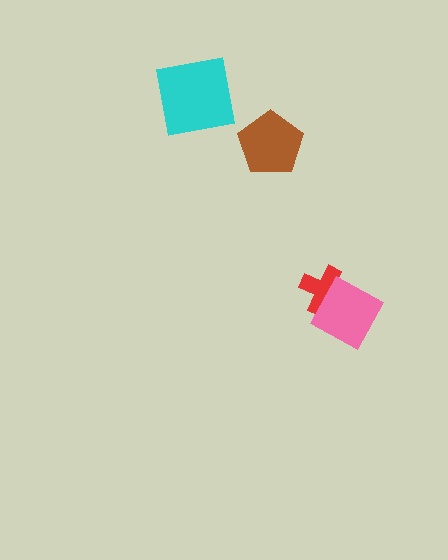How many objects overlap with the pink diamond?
1 object overlaps with the pink diamond.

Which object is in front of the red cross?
The pink diamond is in front of the red cross.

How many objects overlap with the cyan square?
0 objects overlap with the cyan square.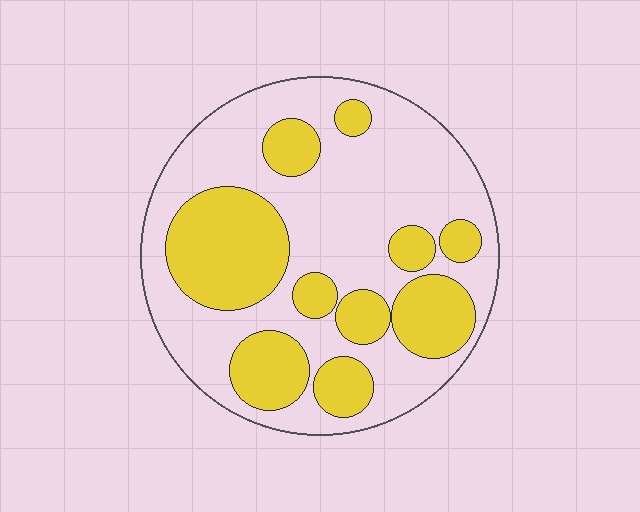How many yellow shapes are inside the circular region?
10.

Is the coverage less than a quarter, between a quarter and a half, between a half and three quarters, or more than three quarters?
Between a quarter and a half.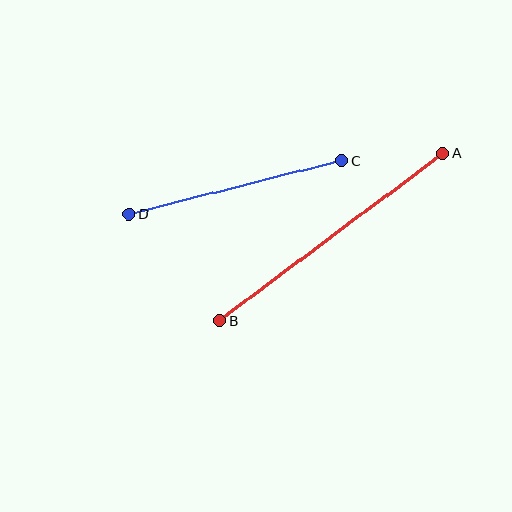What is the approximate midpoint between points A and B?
The midpoint is at approximately (332, 237) pixels.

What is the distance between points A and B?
The distance is approximately 279 pixels.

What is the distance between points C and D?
The distance is approximately 219 pixels.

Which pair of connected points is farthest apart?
Points A and B are farthest apart.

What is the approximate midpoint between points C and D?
The midpoint is at approximately (235, 187) pixels.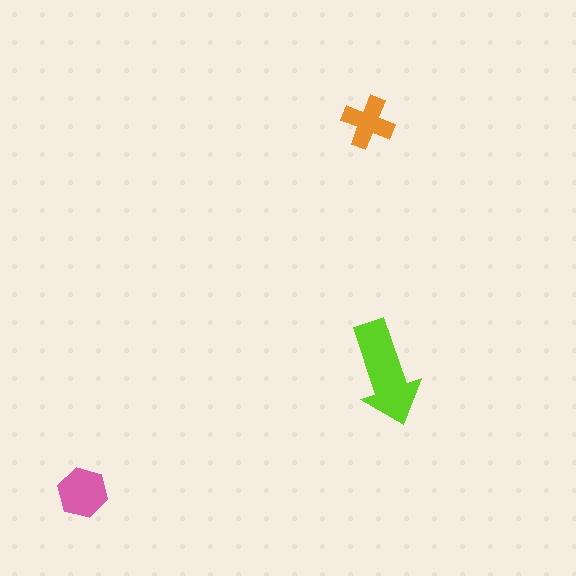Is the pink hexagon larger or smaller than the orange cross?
Larger.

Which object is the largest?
The lime arrow.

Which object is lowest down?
The pink hexagon is bottommost.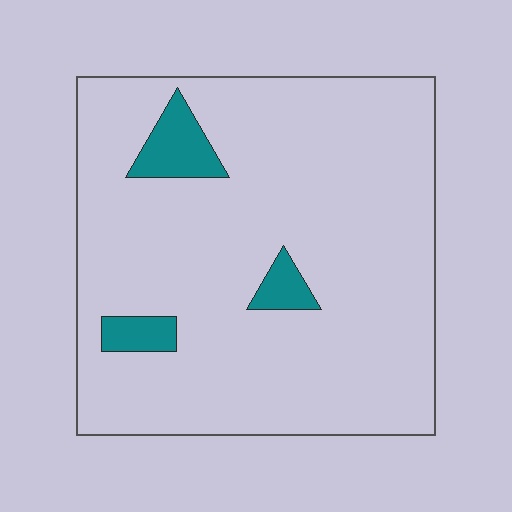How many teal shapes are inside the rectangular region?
3.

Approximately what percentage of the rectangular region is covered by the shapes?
Approximately 10%.